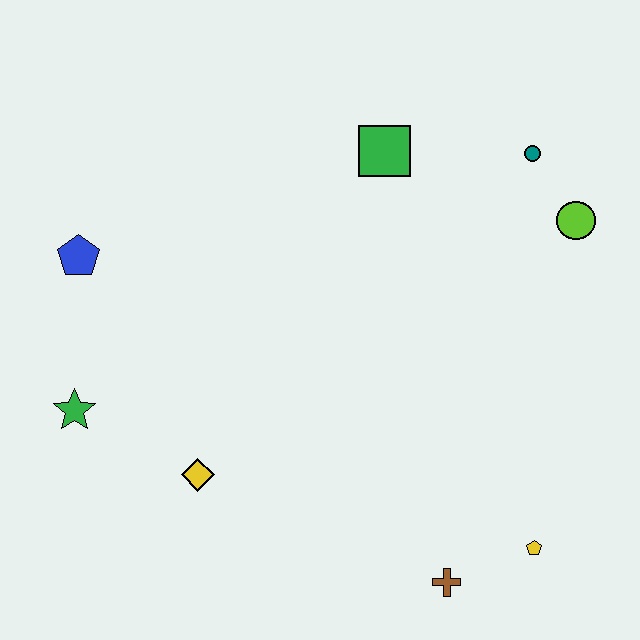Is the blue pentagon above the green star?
Yes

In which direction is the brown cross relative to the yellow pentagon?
The brown cross is to the left of the yellow pentagon.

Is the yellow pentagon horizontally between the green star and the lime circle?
Yes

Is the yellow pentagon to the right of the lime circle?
No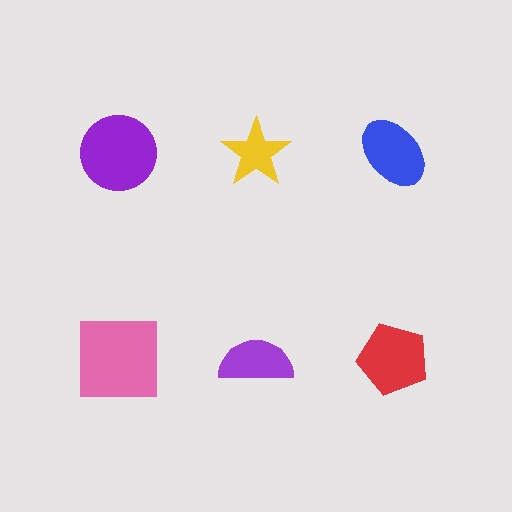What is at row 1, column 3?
A blue ellipse.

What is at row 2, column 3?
A red pentagon.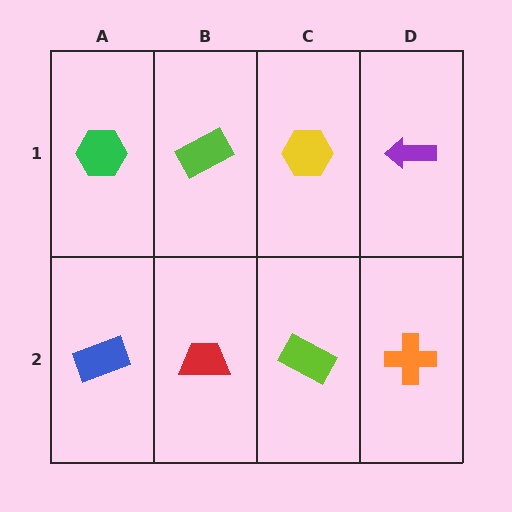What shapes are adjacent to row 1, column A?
A blue rectangle (row 2, column A), a lime rectangle (row 1, column B).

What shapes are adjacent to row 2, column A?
A green hexagon (row 1, column A), a red trapezoid (row 2, column B).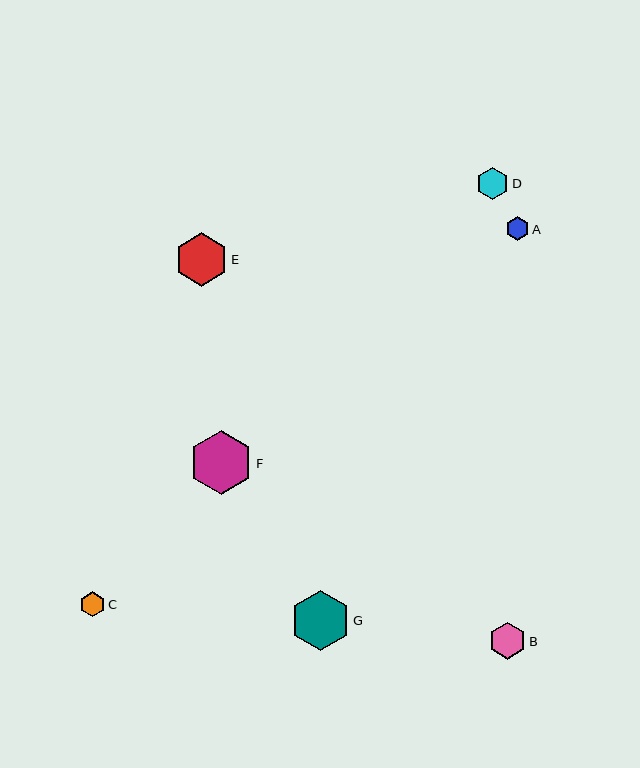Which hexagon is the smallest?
Hexagon A is the smallest with a size of approximately 24 pixels.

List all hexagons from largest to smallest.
From largest to smallest: F, G, E, B, D, C, A.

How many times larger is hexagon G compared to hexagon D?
Hexagon G is approximately 1.8 times the size of hexagon D.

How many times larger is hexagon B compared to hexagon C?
Hexagon B is approximately 1.5 times the size of hexagon C.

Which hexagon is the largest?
Hexagon F is the largest with a size of approximately 64 pixels.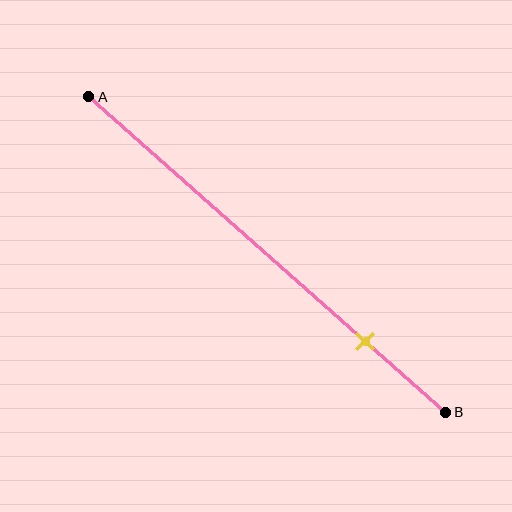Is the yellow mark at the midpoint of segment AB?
No, the mark is at about 80% from A, not at the 50% midpoint.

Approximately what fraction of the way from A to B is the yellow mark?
The yellow mark is approximately 80% of the way from A to B.